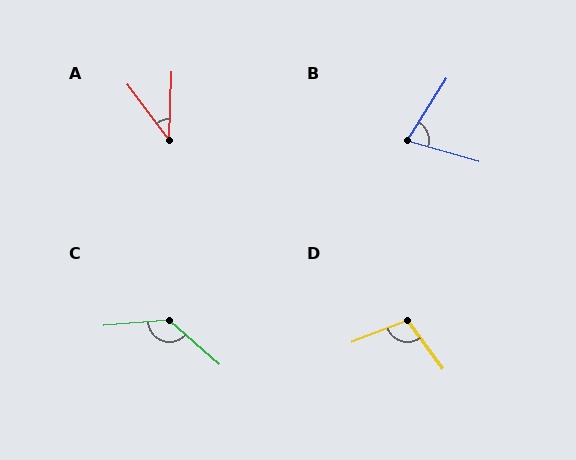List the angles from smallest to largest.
A (39°), B (74°), D (106°), C (134°).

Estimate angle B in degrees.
Approximately 74 degrees.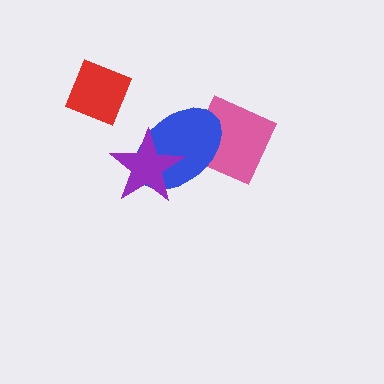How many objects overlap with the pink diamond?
1 object overlaps with the pink diamond.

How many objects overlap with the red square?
0 objects overlap with the red square.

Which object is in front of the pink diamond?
The blue ellipse is in front of the pink diamond.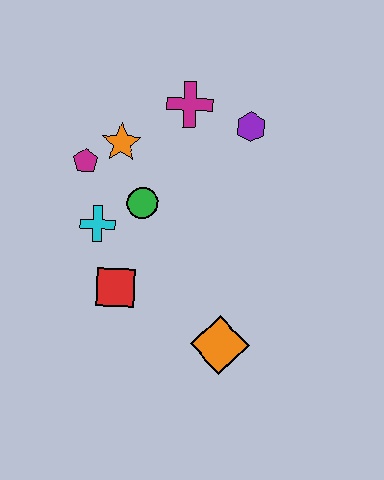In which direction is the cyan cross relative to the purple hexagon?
The cyan cross is to the left of the purple hexagon.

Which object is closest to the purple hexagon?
The magenta cross is closest to the purple hexagon.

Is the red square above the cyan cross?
No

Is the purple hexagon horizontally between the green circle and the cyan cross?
No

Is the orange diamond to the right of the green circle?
Yes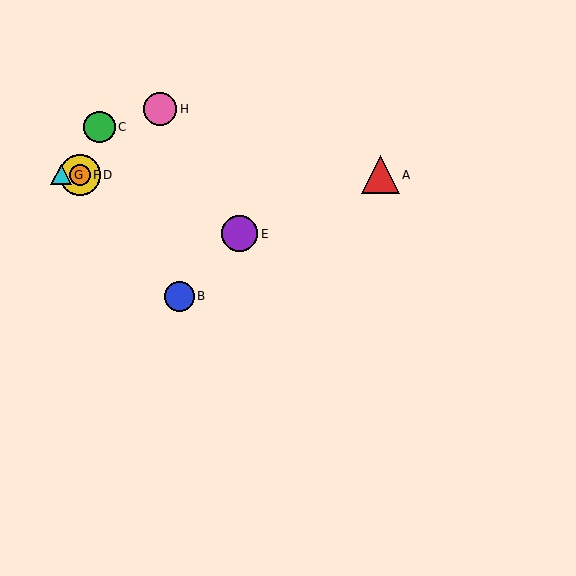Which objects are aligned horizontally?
Objects A, D, F, G are aligned horizontally.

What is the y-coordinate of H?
Object H is at y≈109.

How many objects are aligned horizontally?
4 objects (A, D, F, G) are aligned horizontally.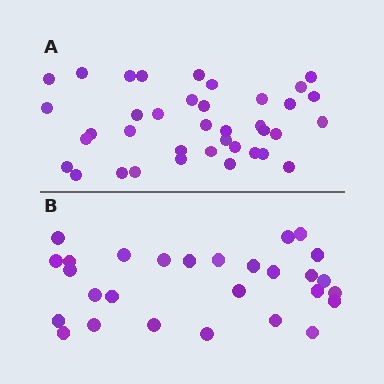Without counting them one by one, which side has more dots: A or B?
Region A (the top region) has more dots.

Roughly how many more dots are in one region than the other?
Region A has roughly 10 or so more dots than region B.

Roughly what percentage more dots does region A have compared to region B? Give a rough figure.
About 35% more.